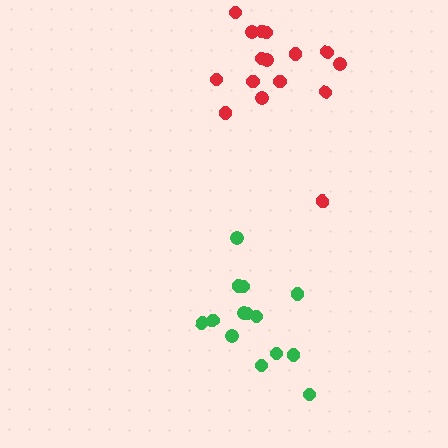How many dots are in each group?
Group 1: 14 dots, Group 2: 16 dots (30 total).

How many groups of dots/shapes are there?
There are 2 groups.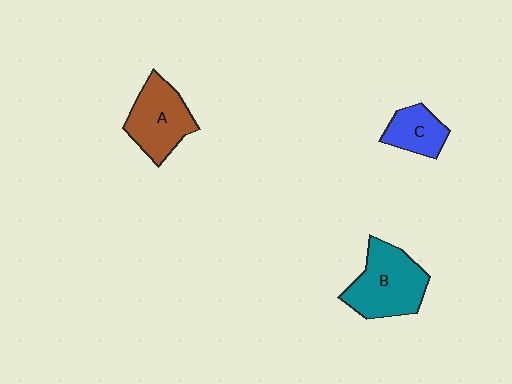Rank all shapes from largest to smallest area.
From largest to smallest: B (teal), A (brown), C (blue).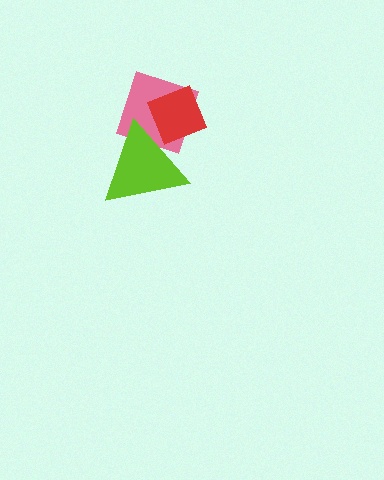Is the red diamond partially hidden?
Yes, it is partially covered by another shape.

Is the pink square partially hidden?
Yes, it is partially covered by another shape.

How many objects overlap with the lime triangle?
2 objects overlap with the lime triangle.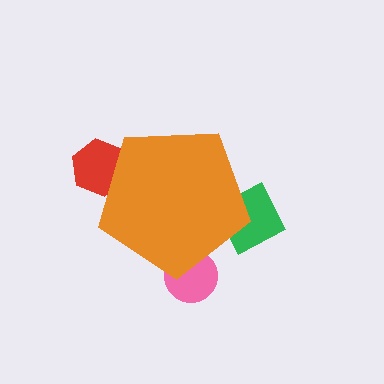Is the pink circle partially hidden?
Yes, the pink circle is partially hidden behind the orange pentagon.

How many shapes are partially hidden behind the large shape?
3 shapes are partially hidden.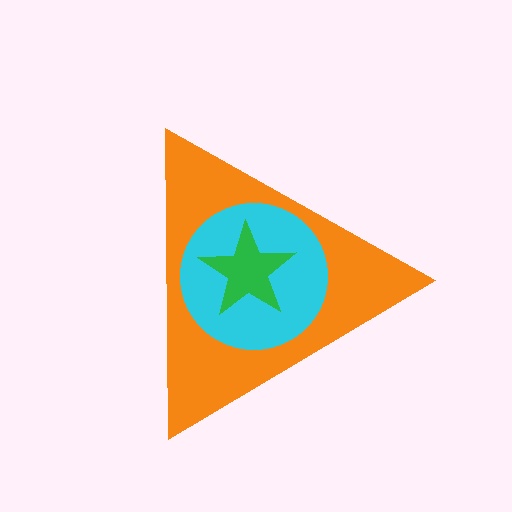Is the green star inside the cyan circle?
Yes.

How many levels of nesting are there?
3.